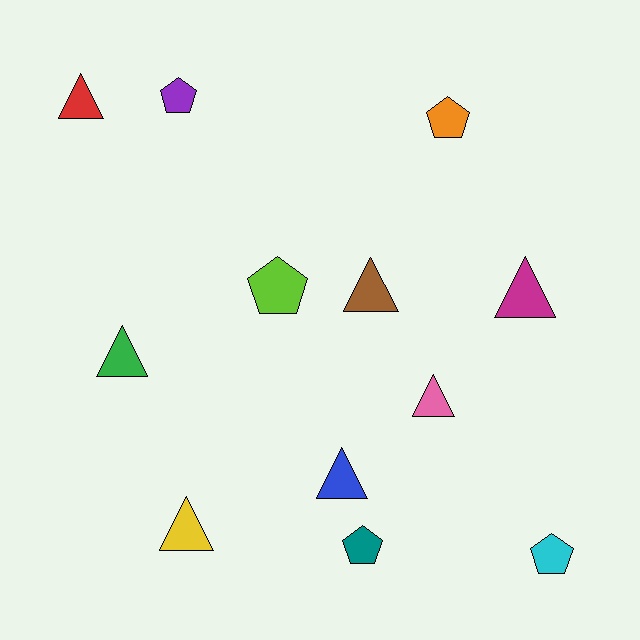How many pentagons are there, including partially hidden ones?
There are 5 pentagons.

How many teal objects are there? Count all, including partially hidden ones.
There is 1 teal object.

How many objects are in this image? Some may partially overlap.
There are 12 objects.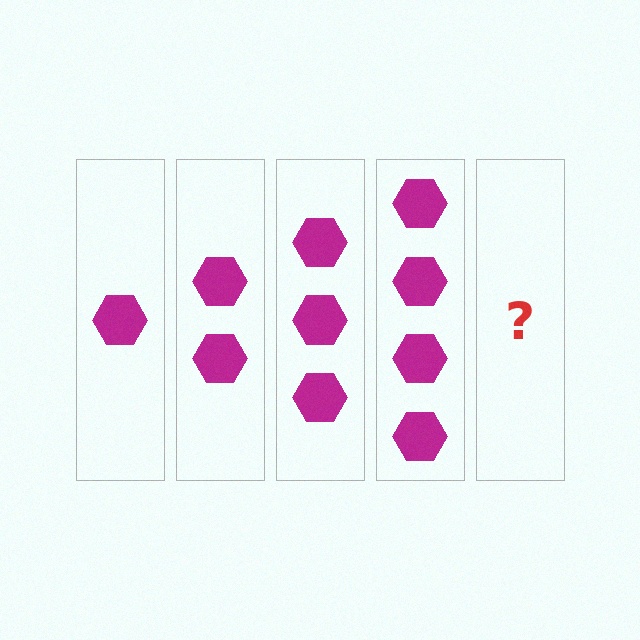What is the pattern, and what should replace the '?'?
The pattern is that each step adds one more hexagon. The '?' should be 5 hexagons.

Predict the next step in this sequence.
The next step is 5 hexagons.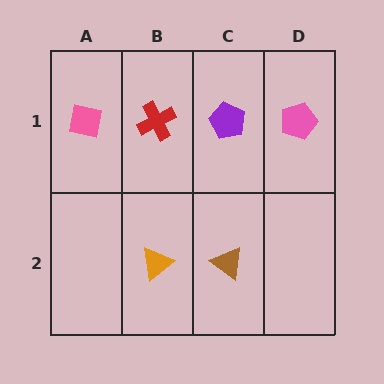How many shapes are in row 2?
2 shapes.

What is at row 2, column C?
A brown triangle.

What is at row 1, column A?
A pink square.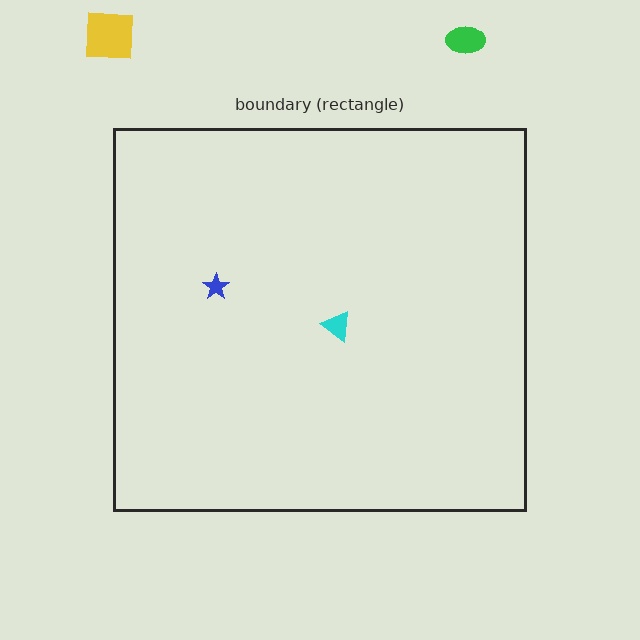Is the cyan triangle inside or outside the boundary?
Inside.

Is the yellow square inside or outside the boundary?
Outside.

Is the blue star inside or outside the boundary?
Inside.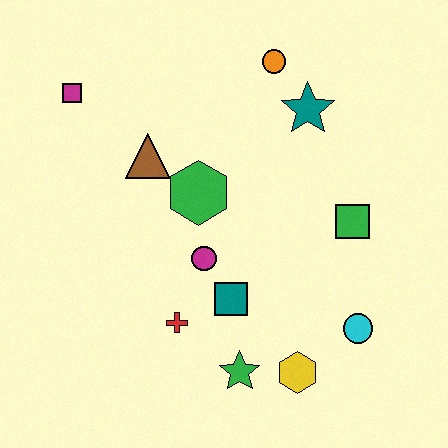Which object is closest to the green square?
The cyan circle is closest to the green square.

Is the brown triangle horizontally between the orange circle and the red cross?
No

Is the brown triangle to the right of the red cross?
No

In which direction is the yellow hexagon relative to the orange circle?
The yellow hexagon is below the orange circle.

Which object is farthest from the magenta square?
The cyan circle is farthest from the magenta square.